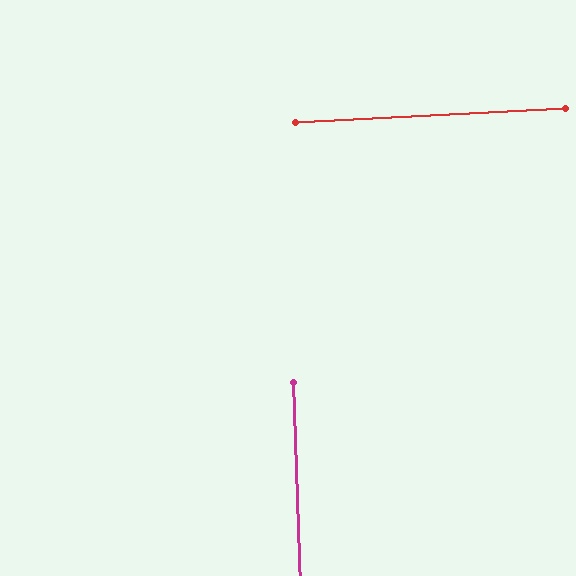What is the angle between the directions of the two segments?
Approximately 89 degrees.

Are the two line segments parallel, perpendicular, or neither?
Perpendicular — they meet at approximately 89°.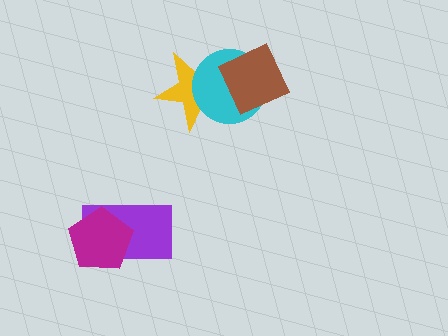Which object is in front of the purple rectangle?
The magenta pentagon is in front of the purple rectangle.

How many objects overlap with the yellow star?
2 objects overlap with the yellow star.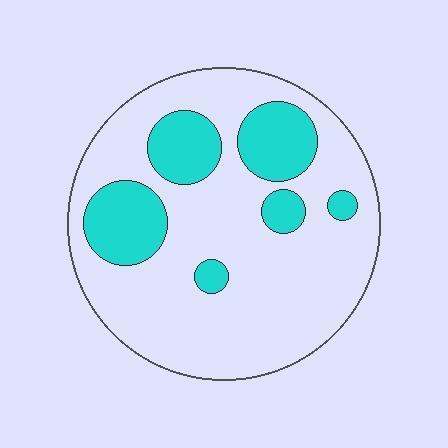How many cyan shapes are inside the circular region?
6.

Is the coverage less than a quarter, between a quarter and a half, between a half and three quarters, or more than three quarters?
Less than a quarter.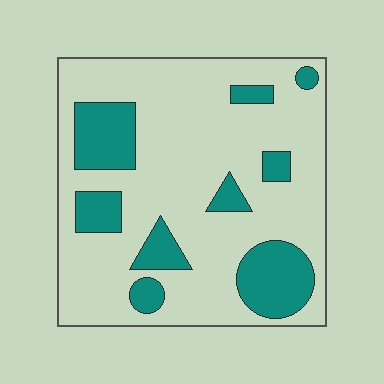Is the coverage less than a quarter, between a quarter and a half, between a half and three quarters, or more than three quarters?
Less than a quarter.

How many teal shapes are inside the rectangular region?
9.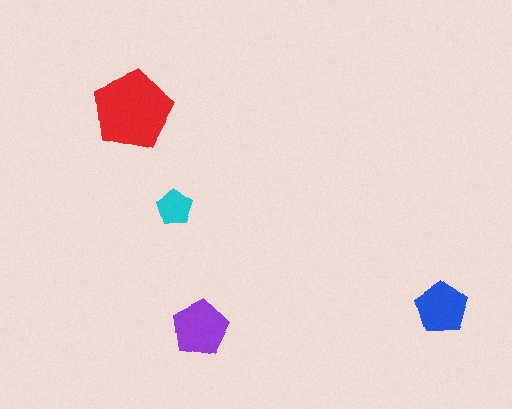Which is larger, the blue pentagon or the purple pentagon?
The purple one.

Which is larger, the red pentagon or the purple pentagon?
The red one.